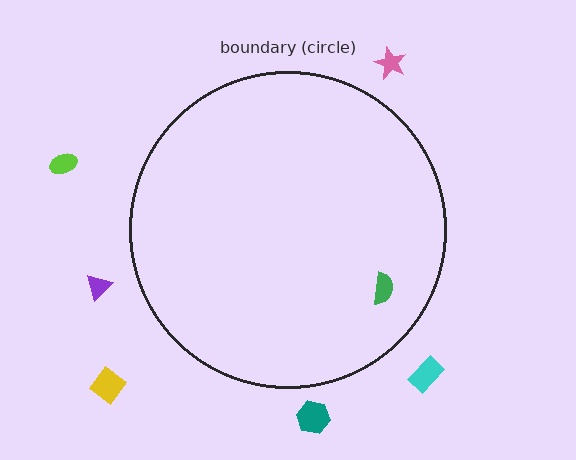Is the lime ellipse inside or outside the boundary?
Outside.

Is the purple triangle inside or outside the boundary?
Outside.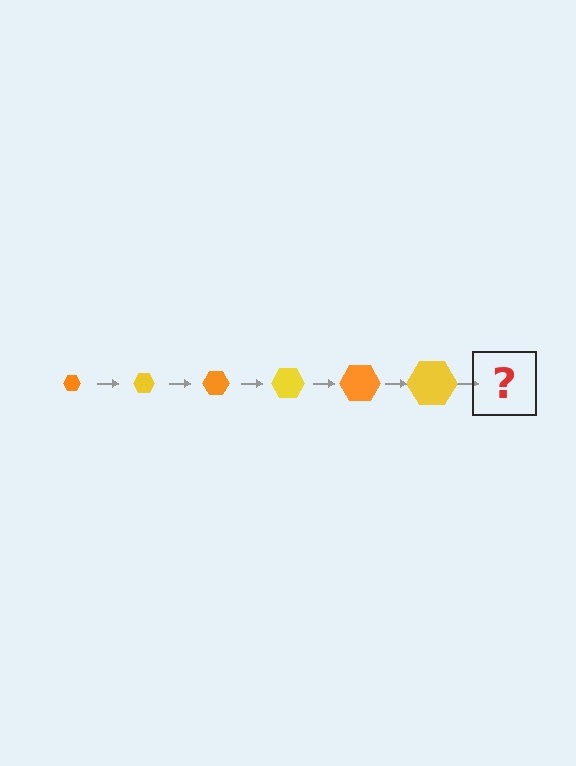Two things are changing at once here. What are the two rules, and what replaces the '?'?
The two rules are that the hexagon grows larger each step and the color cycles through orange and yellow. The '?' should be an orange hexagon, larger than the previous one.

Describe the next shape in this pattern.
It should be an orange hexagon, larger than the previous one.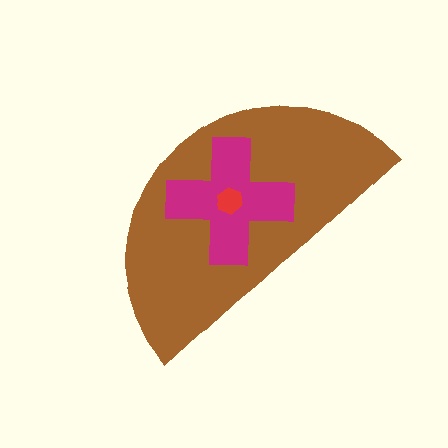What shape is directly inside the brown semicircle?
The magenta cross.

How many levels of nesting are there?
3.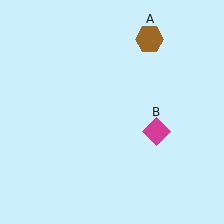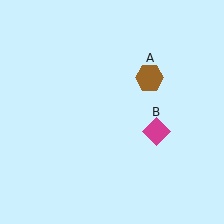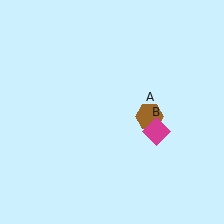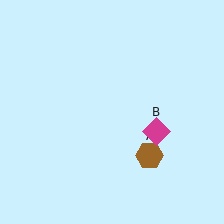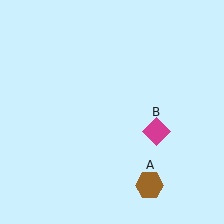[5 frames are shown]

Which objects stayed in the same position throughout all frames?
Magenta diamond (object B) remained stationary.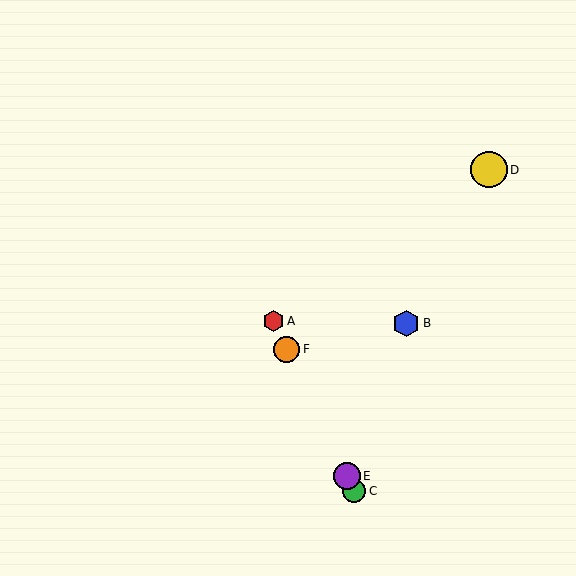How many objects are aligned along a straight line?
4 objects (A, C, E, F) are aligned along a straight line.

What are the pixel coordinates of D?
Object D is at (489, 170).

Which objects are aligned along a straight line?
Objects A, C, E, F are aligned along a straight line.